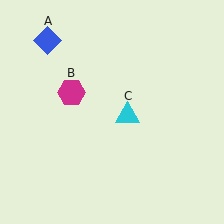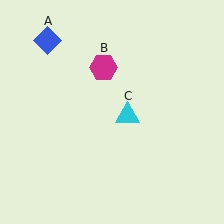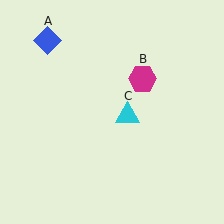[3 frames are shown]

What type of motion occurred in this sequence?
The magenta hexagon (object B) rotated clockwise around the center of the scene.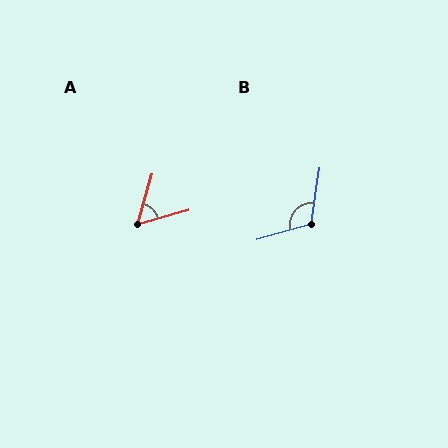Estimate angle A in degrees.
Approximately 58 degrees.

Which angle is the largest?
B, at approximately 114 degrees.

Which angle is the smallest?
A, at approximately 58 degrees.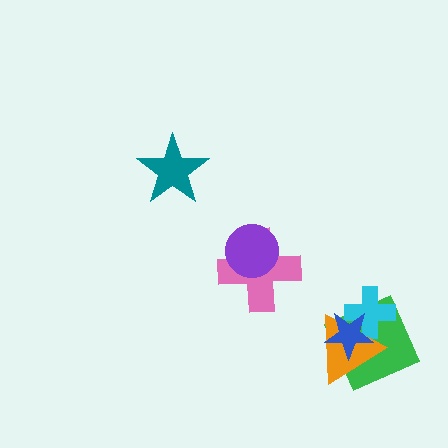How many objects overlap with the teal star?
0 objects overlap with the teal star.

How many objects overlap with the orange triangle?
3 objects overlap with the orange triangle.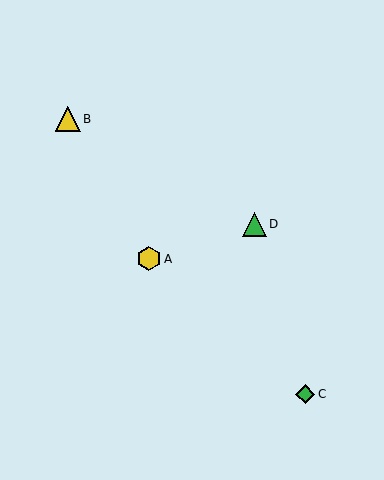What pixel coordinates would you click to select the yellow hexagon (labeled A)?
Click at (149, 259) to select the yellow hexagon A.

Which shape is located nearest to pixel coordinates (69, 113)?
The yellow triangle (labeled B) at (68, 119) is nearest to that location.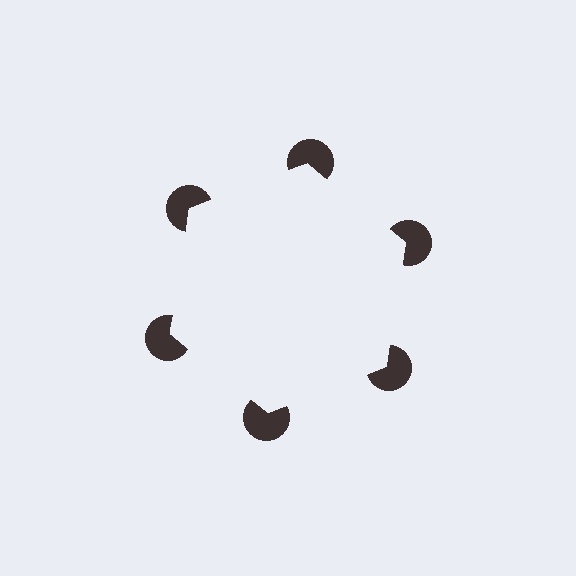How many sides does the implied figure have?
6 sides.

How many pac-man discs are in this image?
There are 6 — one at each vertex of the illusory hexagon.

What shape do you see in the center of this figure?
An illusory hexagon — its edges are inferred from the aligned wedge cuts in the pac-man discs, not physically drawn.